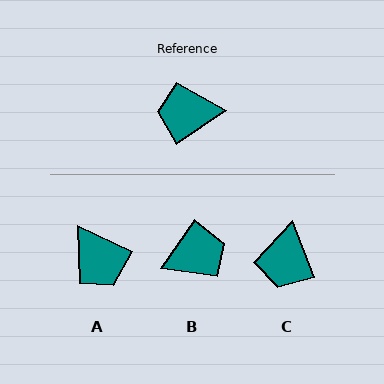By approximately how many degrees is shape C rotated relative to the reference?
Approximately 76 degrees counter-clockwise.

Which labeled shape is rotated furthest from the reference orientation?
B, about 159 degrees away.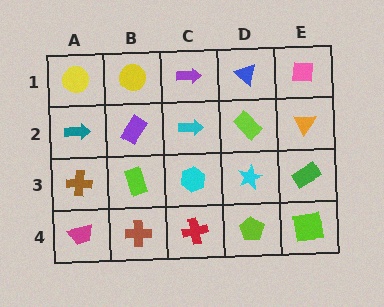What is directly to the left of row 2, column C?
A purple rectangle.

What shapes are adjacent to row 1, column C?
A cyan arrow (row 2, column C), a yellow circle (row 1, column B), a blue triangle (row 1, column D).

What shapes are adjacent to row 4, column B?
A lime rectangle (row 3, column B), a magenta trapezoid (row 4, column A), a red cross (row 4, column C).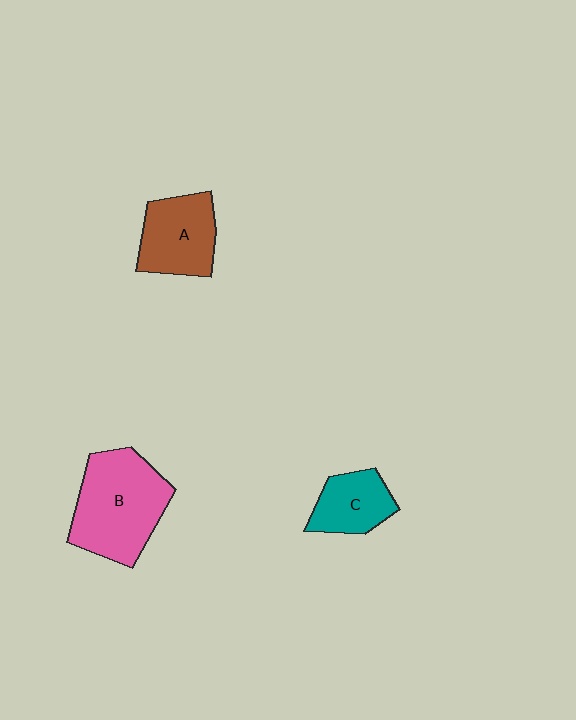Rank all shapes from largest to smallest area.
From largest to smallest: B (pink), A (brown), C (teal).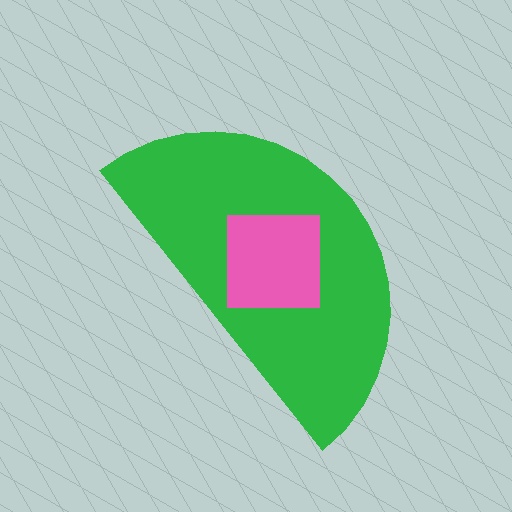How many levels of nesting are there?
2.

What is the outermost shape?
The green semicircle.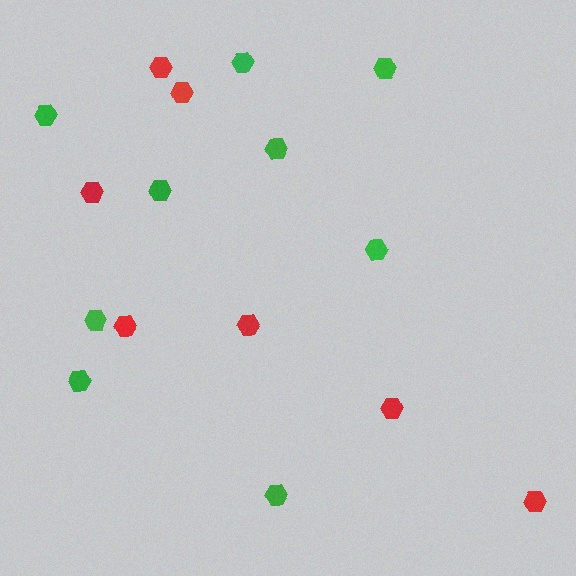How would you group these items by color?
There are 2 groups: one group of red hexagons (7) and one group of green hexagons (9).